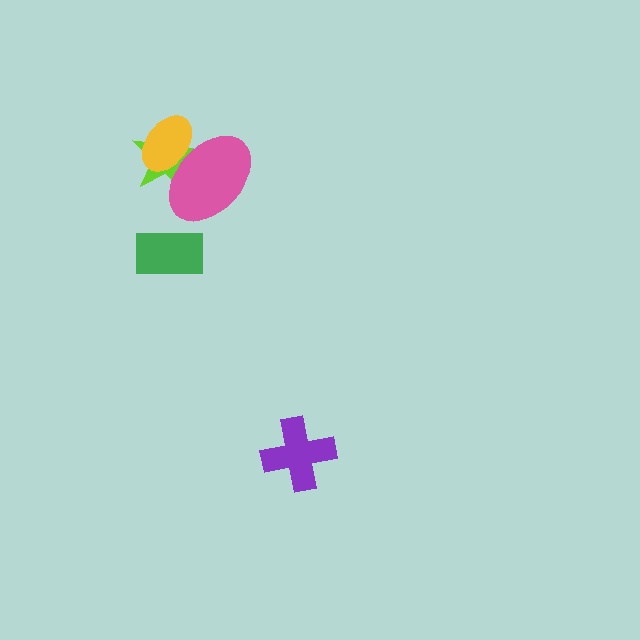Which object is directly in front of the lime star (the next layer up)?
The yellow ellipse is directly in front of the lime star.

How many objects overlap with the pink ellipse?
2 objects overlap with the pink ellipse.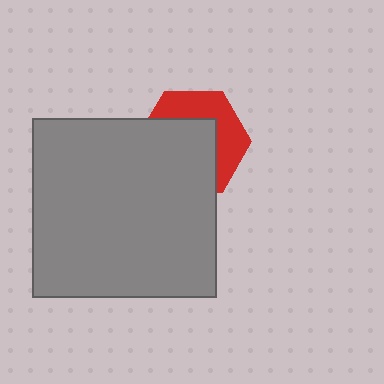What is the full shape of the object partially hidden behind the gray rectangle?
The partially hidden object is a red hexagon.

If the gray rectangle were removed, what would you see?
You would see the complete red hexagon.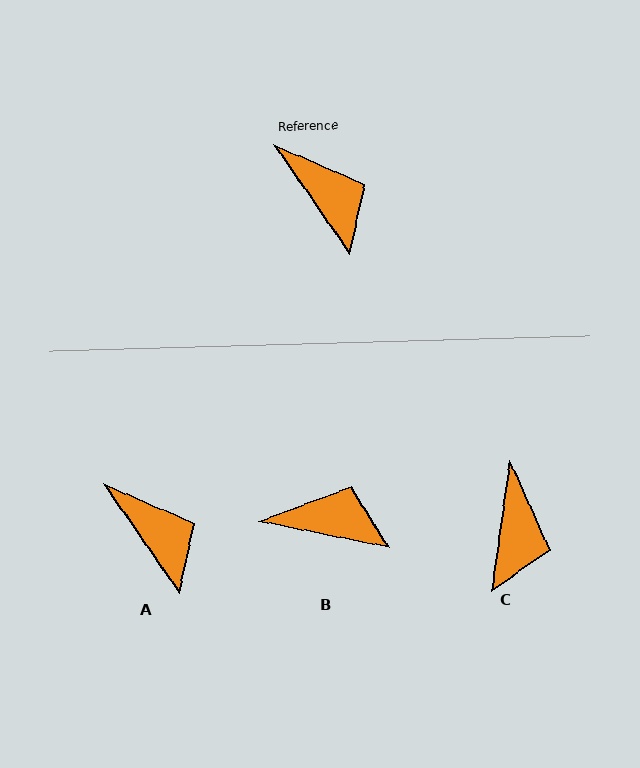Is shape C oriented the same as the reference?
No, it is off by about 43 degrees.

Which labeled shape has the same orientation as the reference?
A.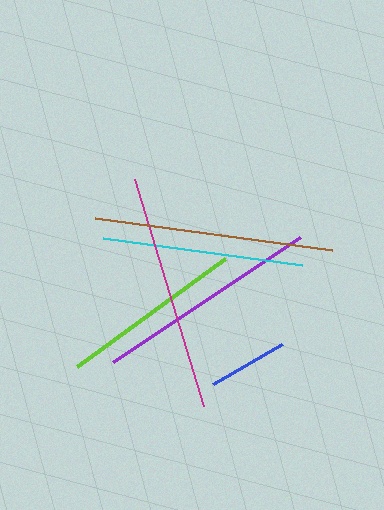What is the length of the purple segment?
The purple segment is approximately 225 pixels long.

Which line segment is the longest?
The brown line is the longest at approximately 239 pixels.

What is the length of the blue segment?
The blue segment is approximately 80 pixels long.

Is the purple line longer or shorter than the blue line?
The purple line is longer than the blue line.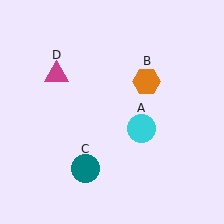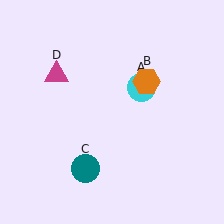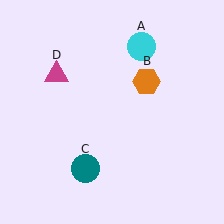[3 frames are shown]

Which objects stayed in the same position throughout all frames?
Orange hexagon (object B) and teal circle (object C) and magenta triangle (object D) remained stationary.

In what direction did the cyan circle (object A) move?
The cyan circle (object A) moved up.